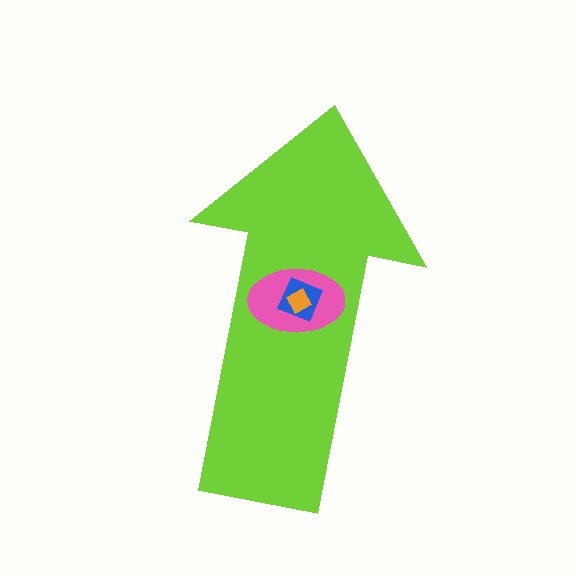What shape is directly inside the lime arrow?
The pink ellipse.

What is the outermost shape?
The lime arrow.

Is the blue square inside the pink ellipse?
Yes.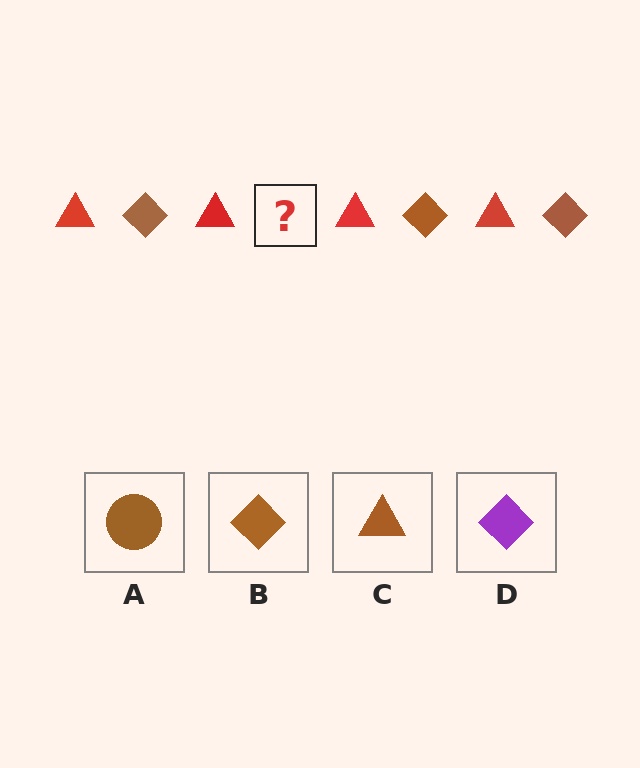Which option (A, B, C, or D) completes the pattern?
B.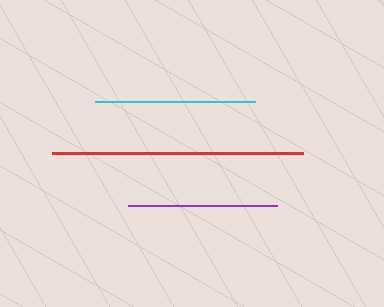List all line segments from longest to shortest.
From longest to shortest: red, cyan, purple.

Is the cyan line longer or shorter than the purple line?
The cyan line is longer than the purple line.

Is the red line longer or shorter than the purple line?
The red line is longer than the purple line.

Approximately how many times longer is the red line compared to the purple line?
The red line is approximately 1.7 times the length of the purple line.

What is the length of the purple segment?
The purple segment is approximately 149 pixels long.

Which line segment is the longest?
The red line is the longest at approximately 252 pixels.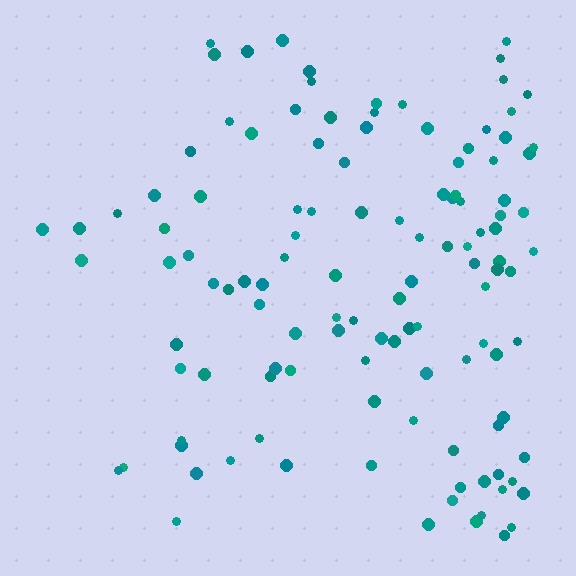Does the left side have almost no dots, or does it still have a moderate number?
Still a moderate number, just noticeably fewer than the right.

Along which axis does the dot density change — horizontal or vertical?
Horizontal.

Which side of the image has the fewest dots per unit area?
The left.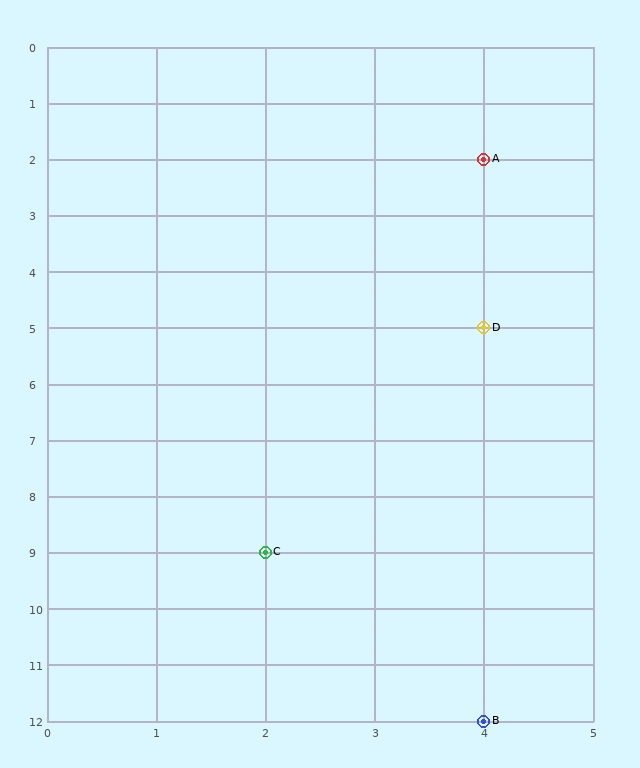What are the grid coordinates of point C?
Point C is at grid coordinates (2, 9).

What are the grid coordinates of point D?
Point D is at grid coordinates (4, 5).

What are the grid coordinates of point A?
Point A is at grid coordinates (4, 2).